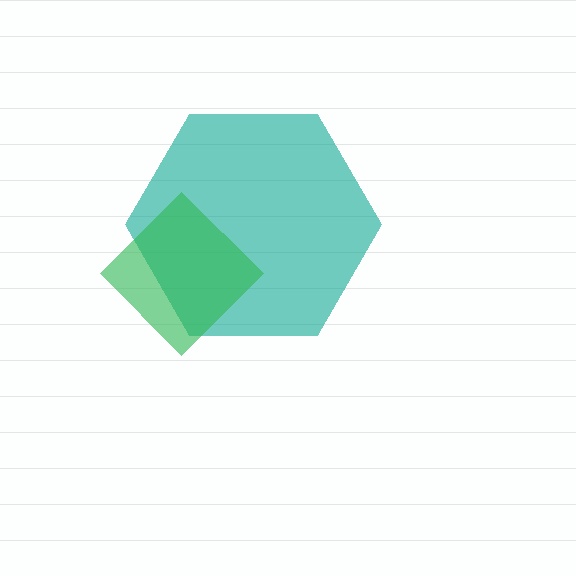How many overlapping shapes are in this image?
There are 2 overlapping shapes in the image.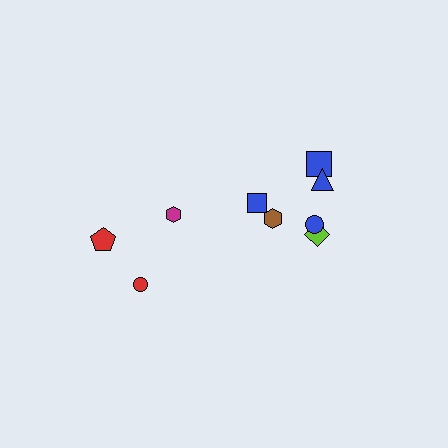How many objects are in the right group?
There are 6 objects.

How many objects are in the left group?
There are 3 objects.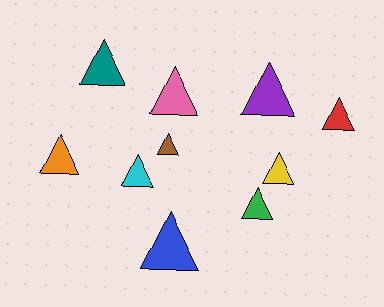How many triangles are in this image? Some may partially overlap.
There are 10 triangles.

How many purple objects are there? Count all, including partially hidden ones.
There is 1 purple object.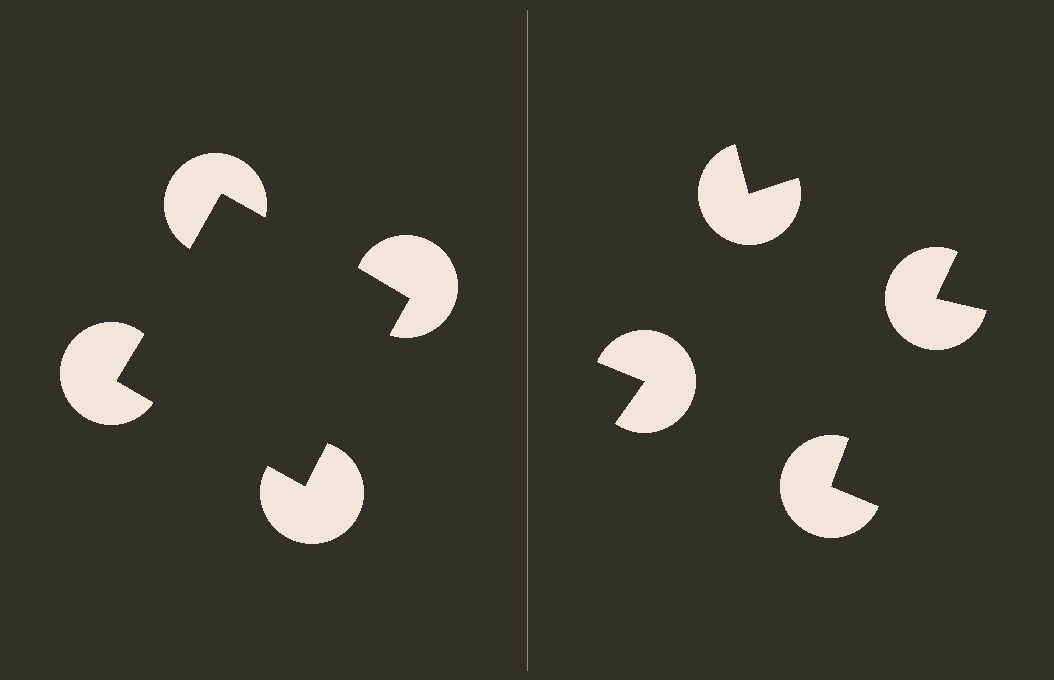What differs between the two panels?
The pac-man discs are positioned identically on both sides; only the wedge orientations differ. On the left they align to a square; on the right they are misaligned.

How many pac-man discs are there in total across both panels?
8 — 4 on each side.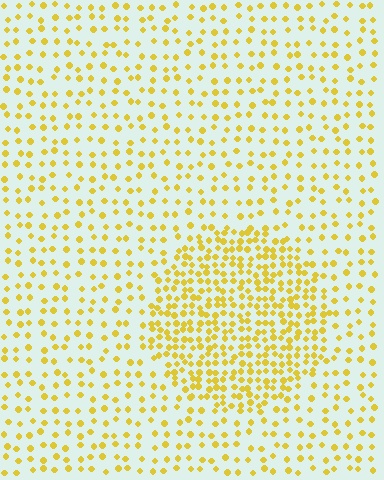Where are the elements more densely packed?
The elements are more densely packed inside the circle boundary.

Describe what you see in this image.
The image contains small yellow elements arranged at two different densities. A circle-shaped region is visible where the elements are more densely packed than the surrounding area.